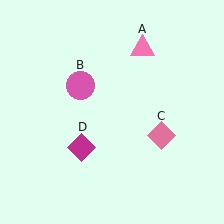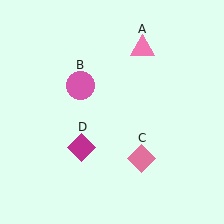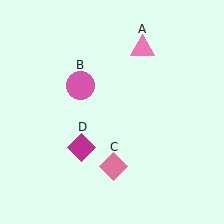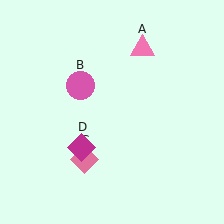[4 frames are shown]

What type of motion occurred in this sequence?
The pink diamond (object C) rotated clockwise around the center of the scene.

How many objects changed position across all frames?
1 object changed position: pink diamond (object C).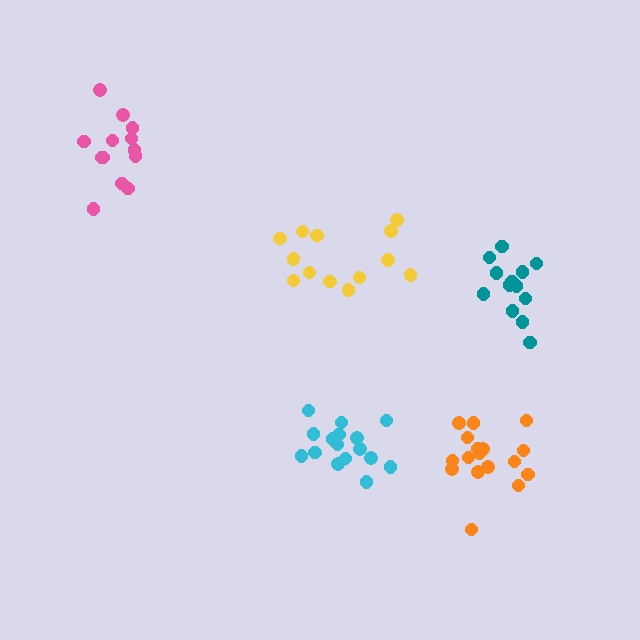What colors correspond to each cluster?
The clusters are colored: cyan, yellow, orange, pink, teal.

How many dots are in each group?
Group 1: 16 dots, Group 2: 13 dots, Group 3: 17 dots, Group 4: 13 dots, Group 5: 13 dots (72 total).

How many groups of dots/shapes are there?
There are 5 groups.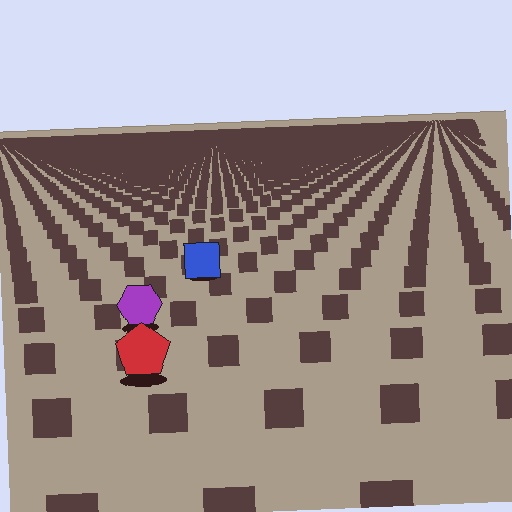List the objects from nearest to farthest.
From nearest to farthest: the red pentagon, the purple hexagon, the blue square.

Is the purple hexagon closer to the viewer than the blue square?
Yes. The purple hexagon is closer — you can tell from the texture gradient: the ground texture is coarser near it.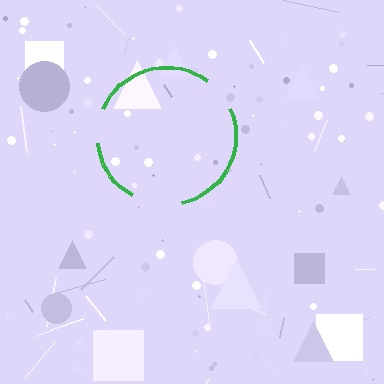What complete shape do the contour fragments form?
The contour fragments form a circle.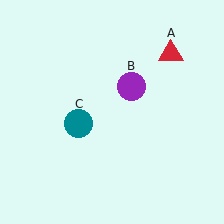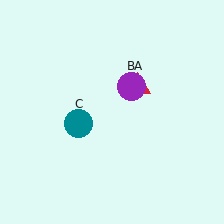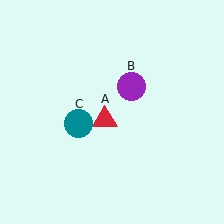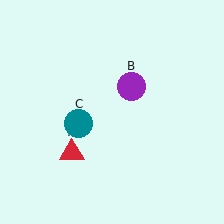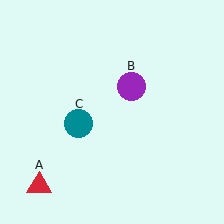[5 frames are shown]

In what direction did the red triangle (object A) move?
The red triangle (object A) moved down and to the left.